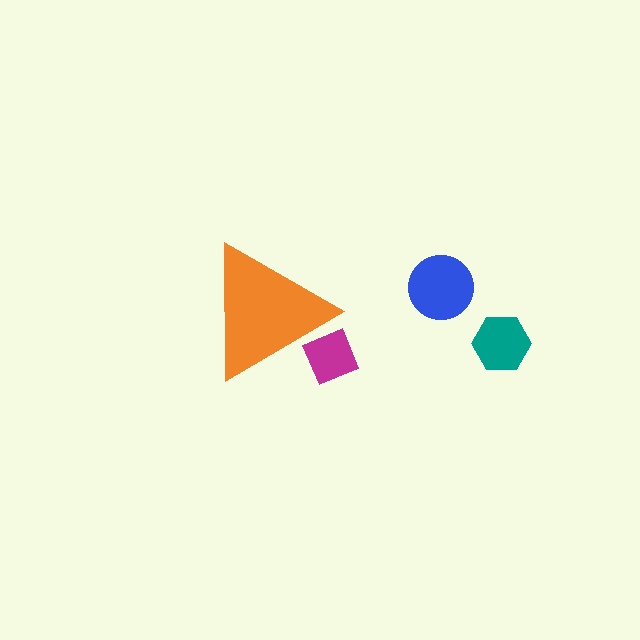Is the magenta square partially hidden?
Yes, the magenta square is partially hidden behind the orange triangle.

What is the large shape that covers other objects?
An orange triangle.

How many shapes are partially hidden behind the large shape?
1 shape is partially hidden.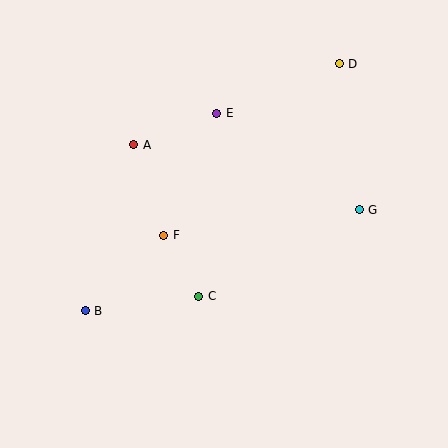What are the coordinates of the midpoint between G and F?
The midpoint between G and F is at (261, 222).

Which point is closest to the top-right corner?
Point D is closest to the top-right corner.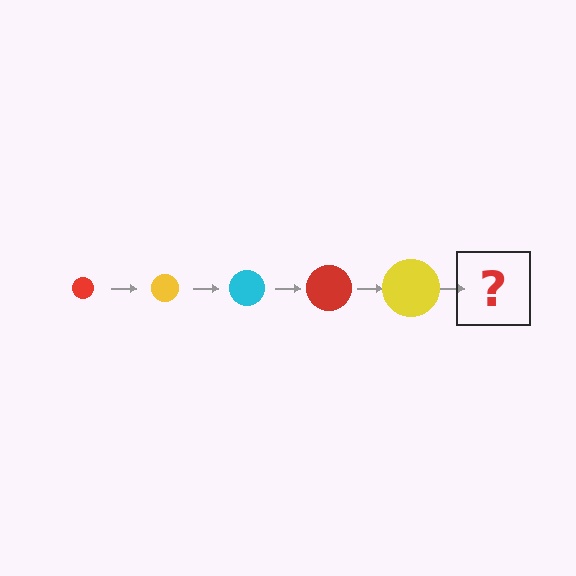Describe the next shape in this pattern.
It should be a cyan circle, larger than the previous one.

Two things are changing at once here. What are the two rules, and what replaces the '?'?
The two rules are that the circle grows larger each step and the color cycles through red, yellow, and cyan. The '?' should be a cyan circle, larger than the previous one.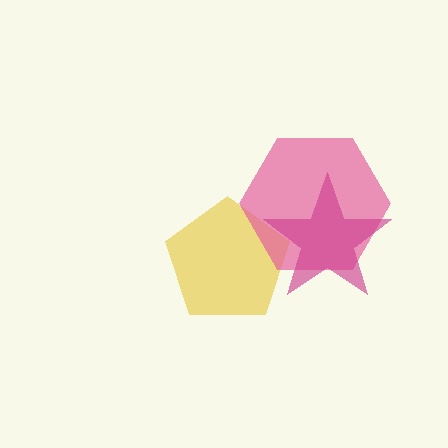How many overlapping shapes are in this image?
There are 3 overlapping shapes in the image.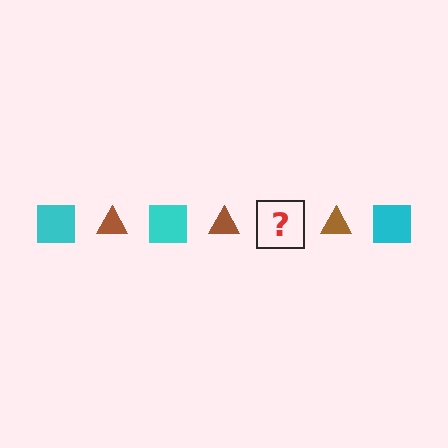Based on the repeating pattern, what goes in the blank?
The blank should be a cyan square.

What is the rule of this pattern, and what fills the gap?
The rule is that the pattern alternates between cyan square and brown triangle. The gap should be filled with a cyan square.